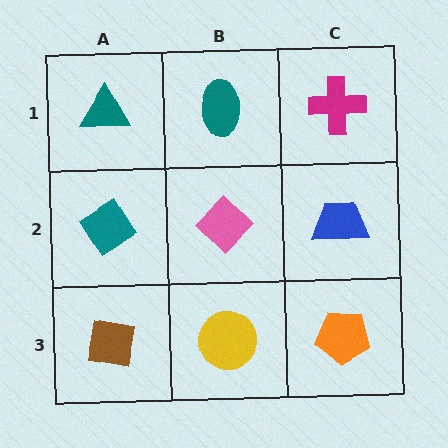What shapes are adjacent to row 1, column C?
A blue trapezoid (row 2, column C), a teal ellipse (row 1, column B).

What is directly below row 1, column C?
A blue trapezoid.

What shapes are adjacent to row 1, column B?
A pink diamond (row 2, column B), a teal triangle (row 1, column A), a magenta cross (row 1, column C).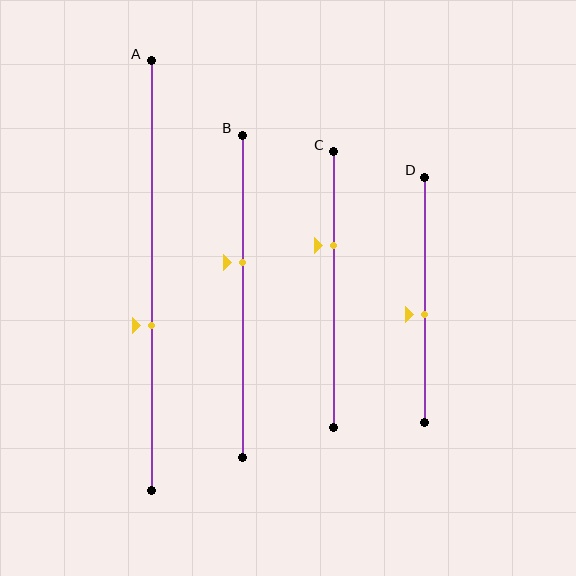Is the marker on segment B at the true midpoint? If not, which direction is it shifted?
No, the marker on segment B is shifted upward by about 11% of the segment length.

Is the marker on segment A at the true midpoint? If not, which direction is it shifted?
No, the marker on segment A is shifted downward by about 11% of the segment length.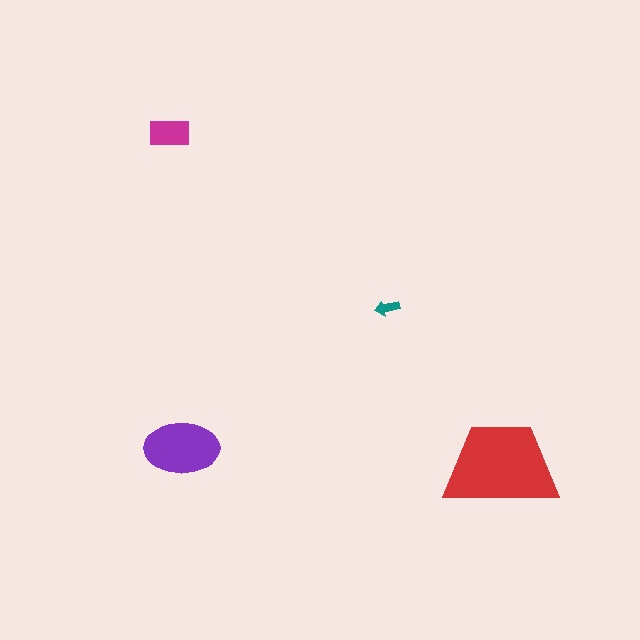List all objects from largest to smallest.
The red trapezoid, the purple ellipse, the magenta rectangle, the teal arrow.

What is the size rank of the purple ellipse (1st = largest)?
2nd.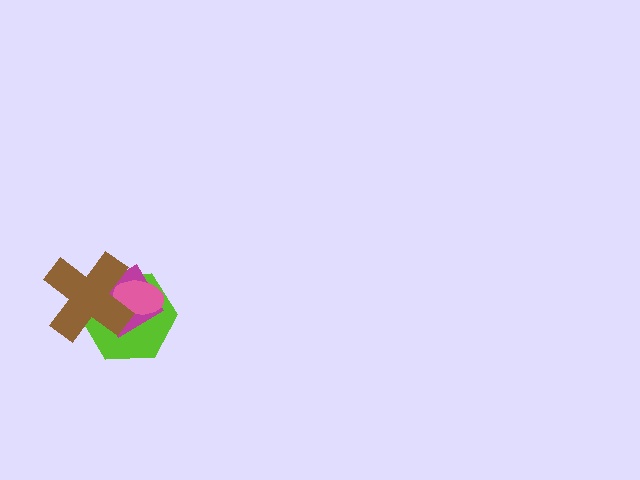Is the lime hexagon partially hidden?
Yes, it is partially covered by another shape.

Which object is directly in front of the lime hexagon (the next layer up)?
The magenta diamond is directly in front of the lime hexagon.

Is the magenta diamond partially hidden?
Yes, it is partially covered by another shape.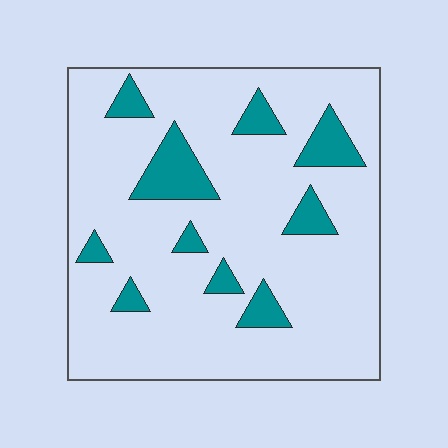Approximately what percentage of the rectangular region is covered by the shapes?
Approximately 15%.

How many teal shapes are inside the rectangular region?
10.